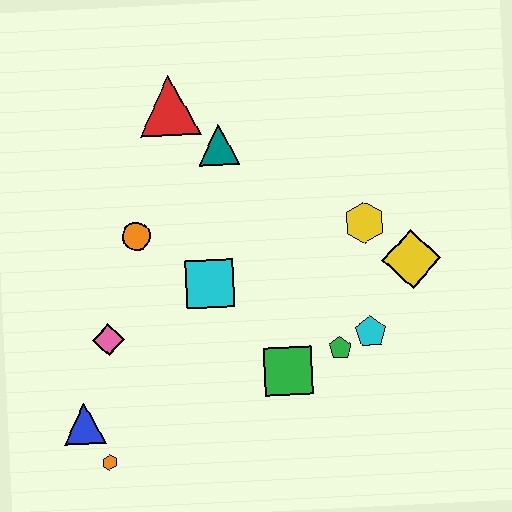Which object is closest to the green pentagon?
The cyan pentagon is closest to the green pentagon.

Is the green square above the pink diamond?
No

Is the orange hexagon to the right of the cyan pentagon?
No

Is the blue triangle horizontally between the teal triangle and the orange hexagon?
No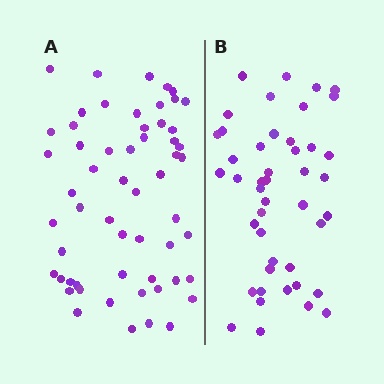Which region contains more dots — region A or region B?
Region A (the left region) has more dots.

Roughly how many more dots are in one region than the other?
Region A has roughly 12 or so more dots than region B.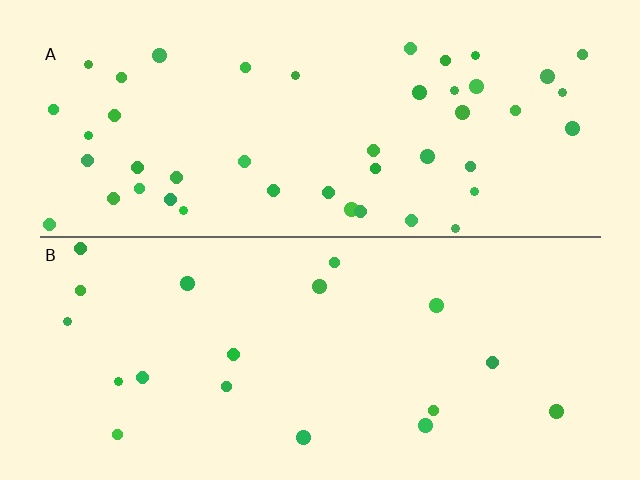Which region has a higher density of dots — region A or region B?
A (the top).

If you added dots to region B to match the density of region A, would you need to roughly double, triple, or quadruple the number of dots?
Approximately double.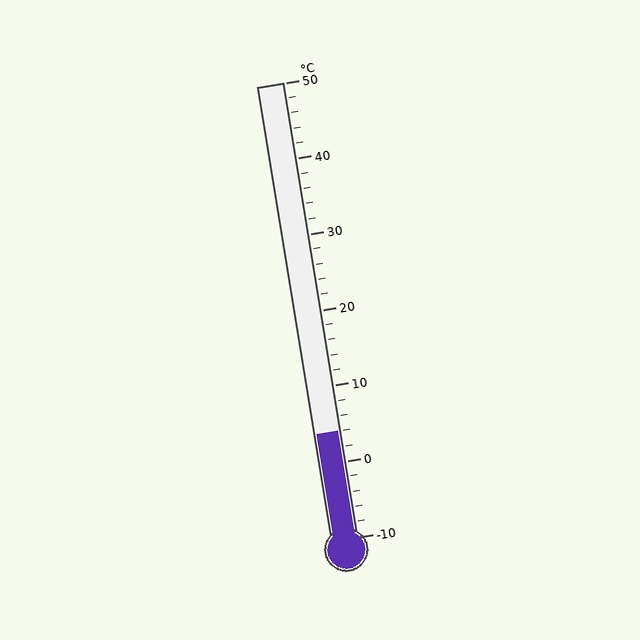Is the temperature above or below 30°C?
The temperature is below 30°C.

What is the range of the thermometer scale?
The thermometer scale ranges from -10°C to 50°C.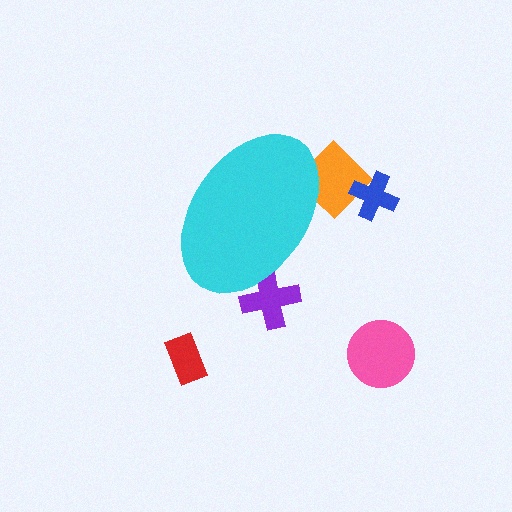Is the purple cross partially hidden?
Yes, the purple cross is partially hidden behind the cyan ellipse.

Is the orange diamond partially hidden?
Yes, the orange diamond is partially hidden behind the cyan ellipse.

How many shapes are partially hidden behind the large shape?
2 shapes are partially hidden.